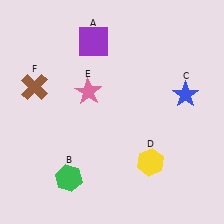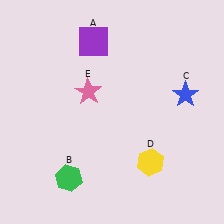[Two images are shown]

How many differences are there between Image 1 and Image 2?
There is 1 difference between the two images.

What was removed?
The brown cross (F) was removed in Image 2.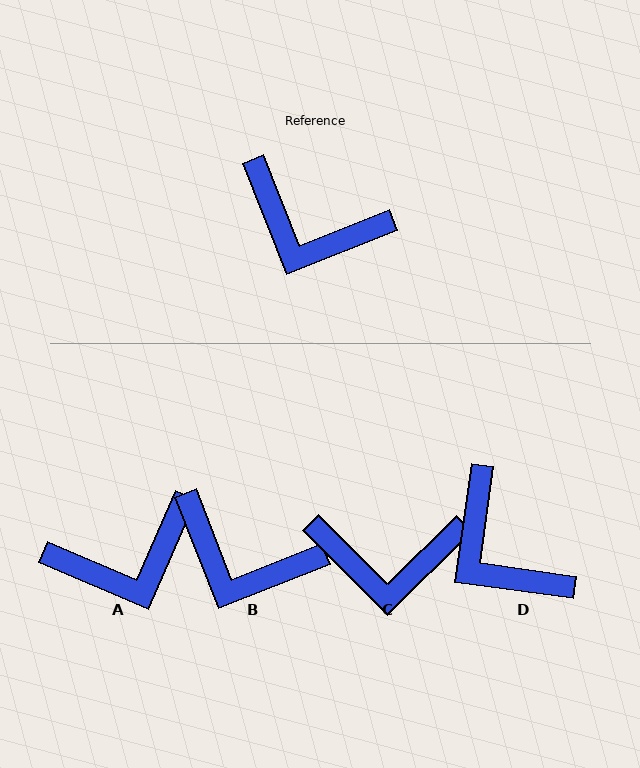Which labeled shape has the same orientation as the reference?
B.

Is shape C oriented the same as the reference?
No, it is off by about 23 degrees.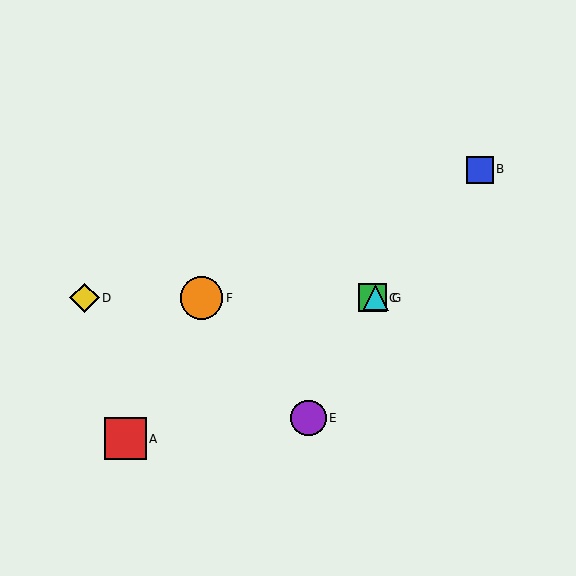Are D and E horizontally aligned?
No, D is at y≈298 and E is at y≈418.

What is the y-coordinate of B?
Object B is at y≈170.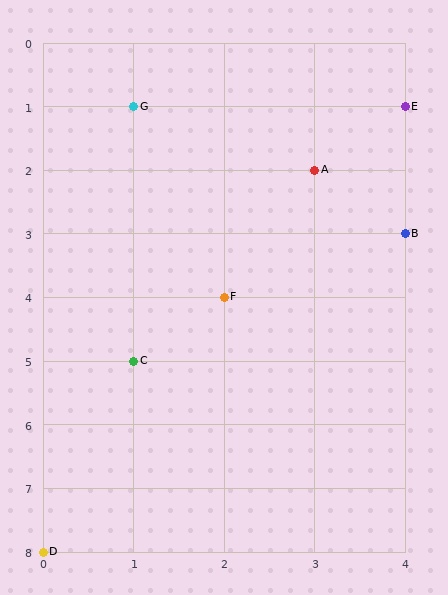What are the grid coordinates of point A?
Point A is at grid coordinates (3, 2).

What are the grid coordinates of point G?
Point G is at grid coordinates (1, 1).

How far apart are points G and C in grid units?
Points G and C are 4 rows apart.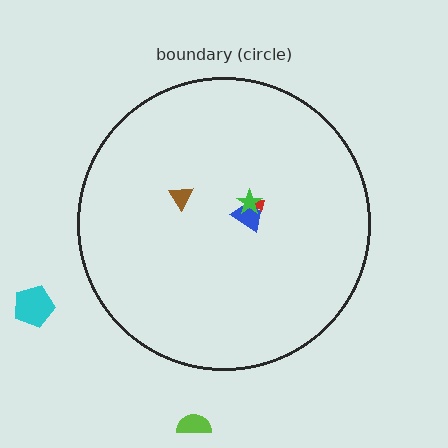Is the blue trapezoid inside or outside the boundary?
Inside.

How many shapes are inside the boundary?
4 inside, 2 outside.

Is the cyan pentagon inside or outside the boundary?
Outside.